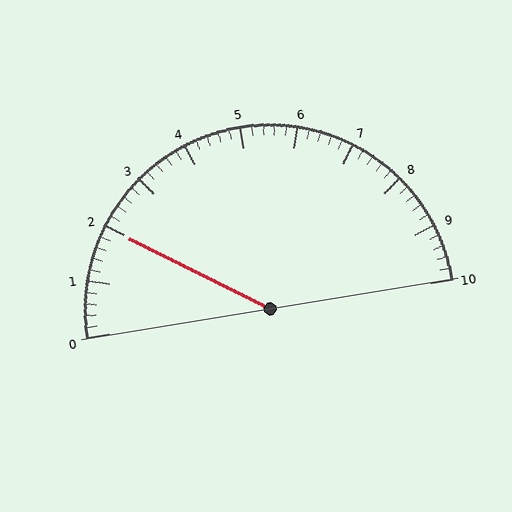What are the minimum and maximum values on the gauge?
The gauge ranges from 0 to 10.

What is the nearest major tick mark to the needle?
The nearest major tick mark is 2.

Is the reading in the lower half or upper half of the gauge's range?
The reading is in the lower half of the range (0 to 10).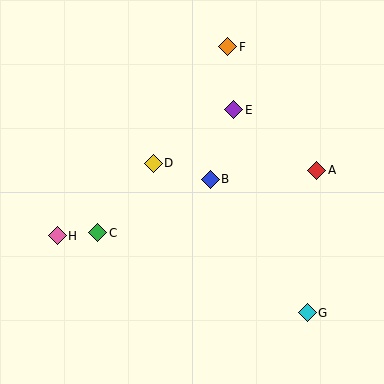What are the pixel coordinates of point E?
Point E is at (233, 110).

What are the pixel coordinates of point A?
Point A is at (317, 170).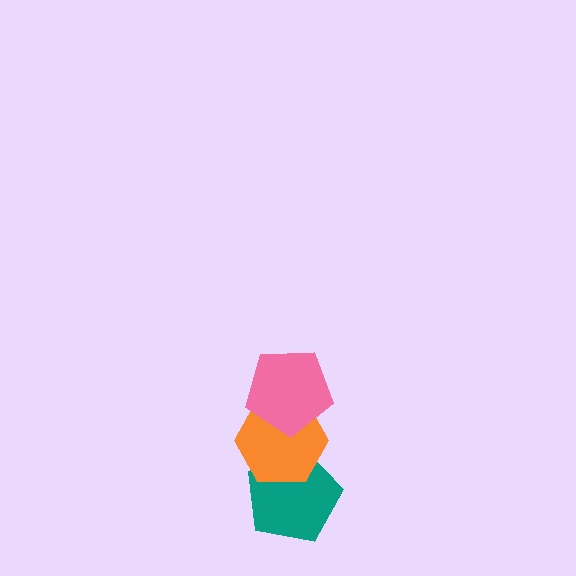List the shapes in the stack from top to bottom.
From top to bottom: the pink pentagon, the orange hexagon, the teal pentagon.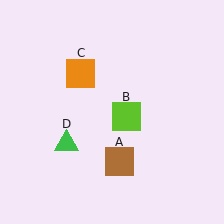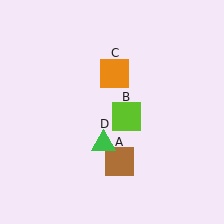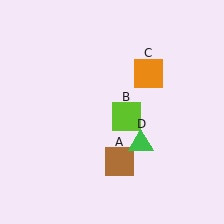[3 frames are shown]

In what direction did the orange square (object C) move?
The orange square (object C) moved right.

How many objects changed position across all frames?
2 objects changed position: orange square (object C), green triangle (object D).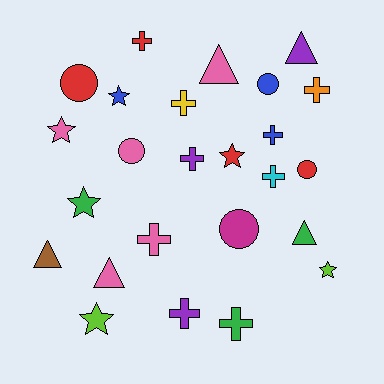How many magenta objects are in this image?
There is 1 magenta object.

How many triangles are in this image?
There are 5 triangles.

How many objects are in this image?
There are 25 objects.